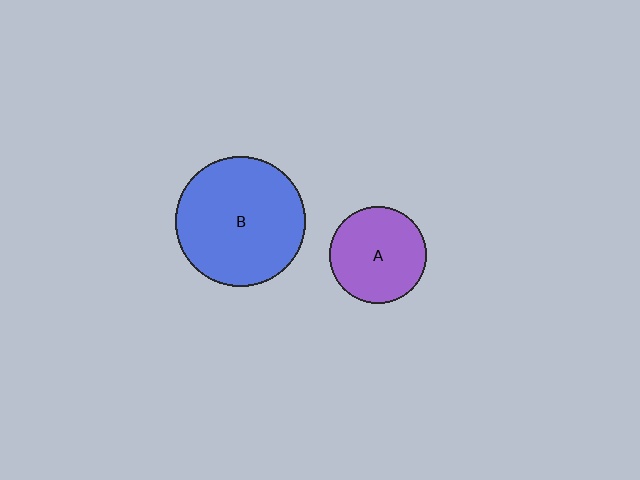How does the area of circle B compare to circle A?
Approximately 1.8 times.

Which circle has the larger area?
Circle B (blue).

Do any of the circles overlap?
No, none of the circles overlap.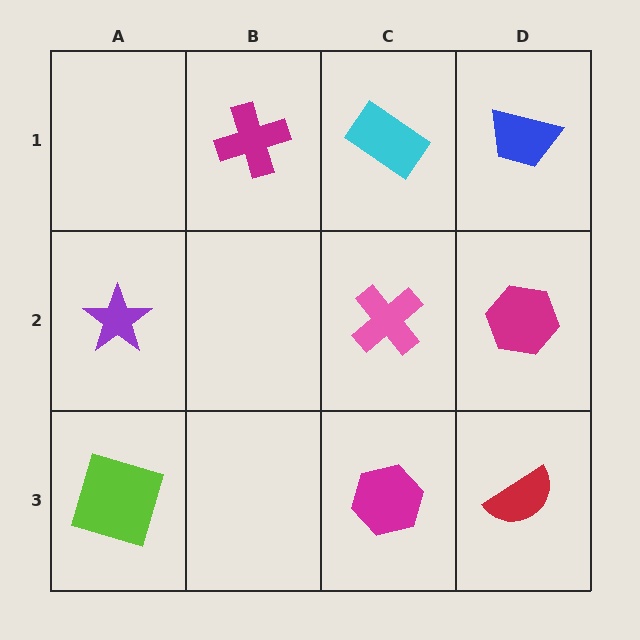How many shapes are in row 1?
3 shapes.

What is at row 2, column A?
A purple star.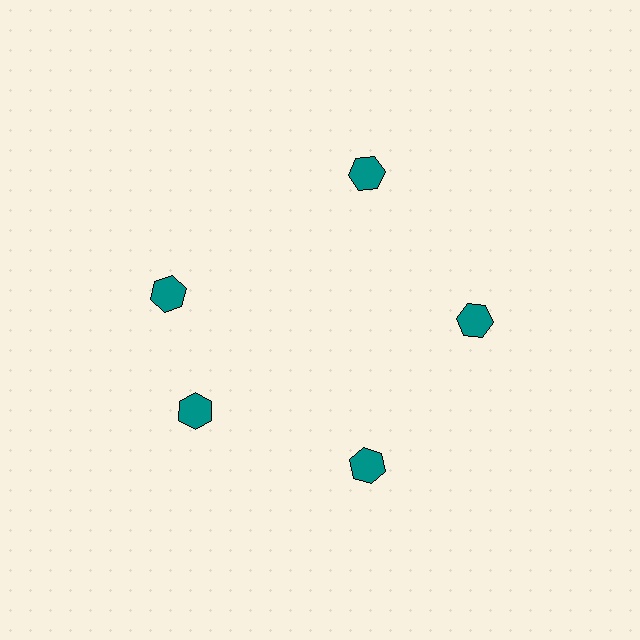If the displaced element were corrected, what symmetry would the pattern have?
It would have 5-fold rotational symmetry — the pattern would map onto itself every 72 degrees.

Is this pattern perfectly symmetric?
No. The 5 teal hexagons are arranged in a ring, but one element near the 10 o'clock position is rotated out of alignment along the ring, breaking the 5-fold rotational symmetry.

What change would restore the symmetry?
The symmetry would be restored by rotating it back into even spacing with its neighbors so that all 5 hexagons sit at equal angles and equal distance from the center.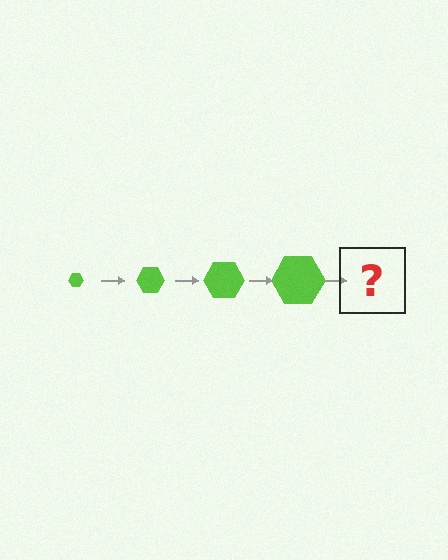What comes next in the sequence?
The next element should be a lime hexagon, larger than the previous one.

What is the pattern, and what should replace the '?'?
The pattern is that the hexagon gets progressively larger each step. The '?' should be a lime hexagon, larger than the previous one.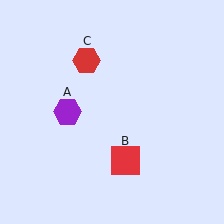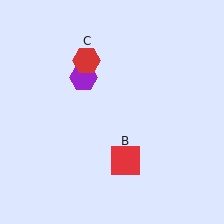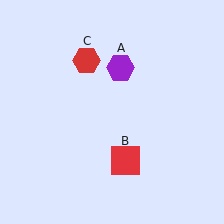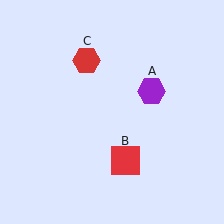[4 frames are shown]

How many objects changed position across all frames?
1 object changed position: purple hexagon (object A).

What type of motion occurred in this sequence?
The purple hexagon (object A) rotated clockwise around the center of the scene.